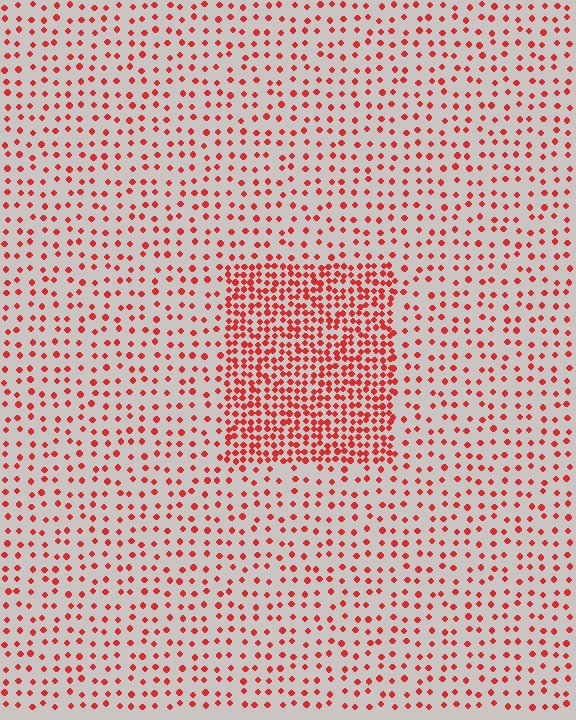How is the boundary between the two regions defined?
The boundary is defined by a change in element density (approximately 2.6x ratio). All elements are the same color, size, and shape.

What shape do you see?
I see a rectangle.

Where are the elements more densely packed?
The elements are more densely packed inside the rectangle boundary.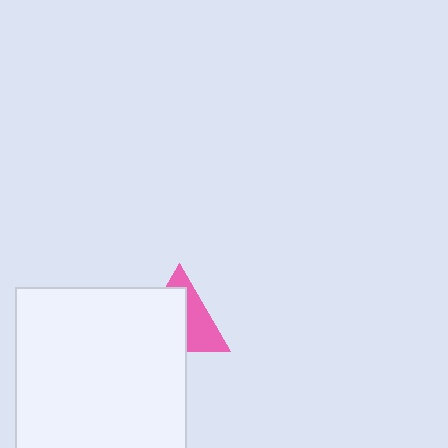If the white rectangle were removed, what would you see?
You would see the complete pink triangle.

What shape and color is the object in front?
The object in front is a white rectangle.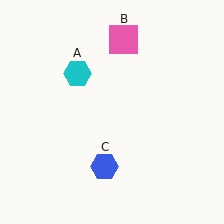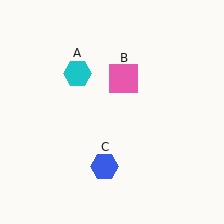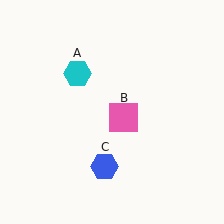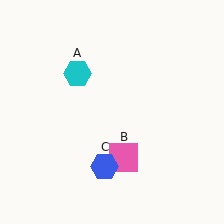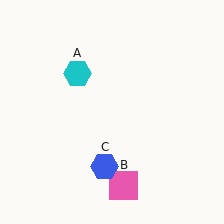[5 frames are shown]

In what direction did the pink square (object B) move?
The pink square (object B) moved down.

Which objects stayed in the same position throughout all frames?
Cyan hexagon (object A) and blue hexagon (object C) remained stationary.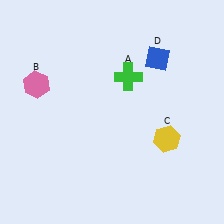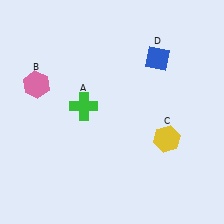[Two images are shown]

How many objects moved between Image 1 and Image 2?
1 object moved between the two images.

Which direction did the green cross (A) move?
The green cross (A) moved left.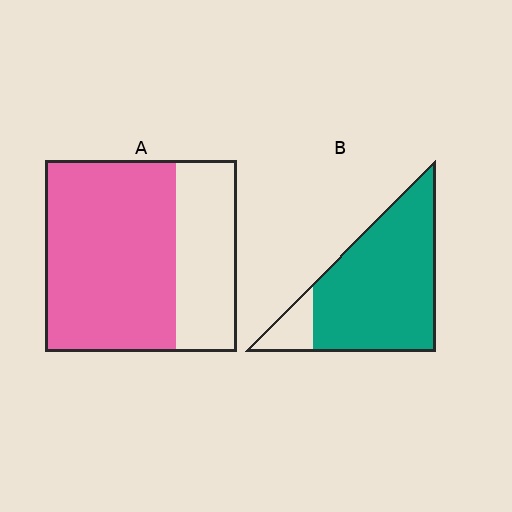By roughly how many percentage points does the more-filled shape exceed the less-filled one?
By roughly 20 percentage points (B over A).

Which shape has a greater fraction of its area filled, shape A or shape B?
Shape B.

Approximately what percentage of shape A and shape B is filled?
A is approximately 70% and B is approximately 85%.